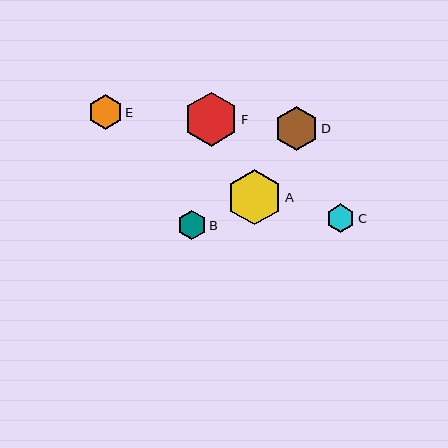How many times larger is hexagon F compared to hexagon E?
Hexagon F is approximately 1.6 times the size of hexagon E.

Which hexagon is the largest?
Hexagon A is the largest with a size of approximately 55 pixels.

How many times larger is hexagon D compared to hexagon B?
Hexagon D is approximately 1.5 times the size of hexagon B.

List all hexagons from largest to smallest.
From largest to smallest: A, F, D, E, C, B.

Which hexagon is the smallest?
Hexagon B is the smallest with a size of approximately 28 pixels.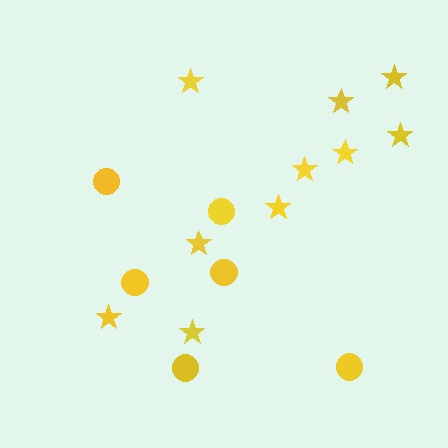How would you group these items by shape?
There are 2 groups: one group of circles (6) and one group of stars (10).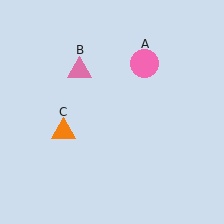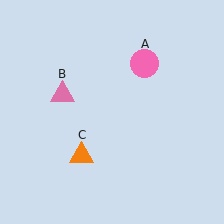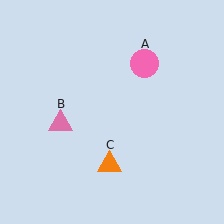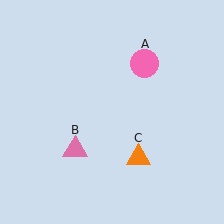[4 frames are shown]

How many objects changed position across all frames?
2 objects changed position: pink triangle (object B), orange triangle (object C).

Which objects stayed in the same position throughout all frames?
Pink circle (object A) remained stationary.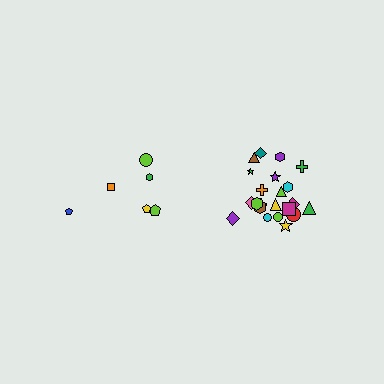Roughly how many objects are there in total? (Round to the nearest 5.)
Roughly 30 objects in total.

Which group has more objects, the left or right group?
The right group.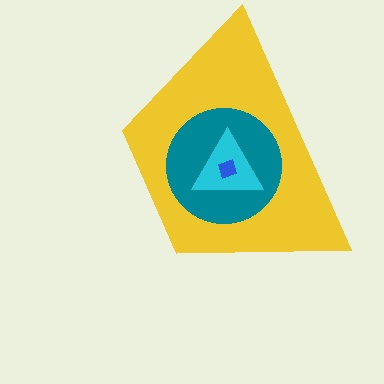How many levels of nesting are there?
4.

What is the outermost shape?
The yellow trapezoid.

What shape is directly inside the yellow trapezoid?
The teal circle.